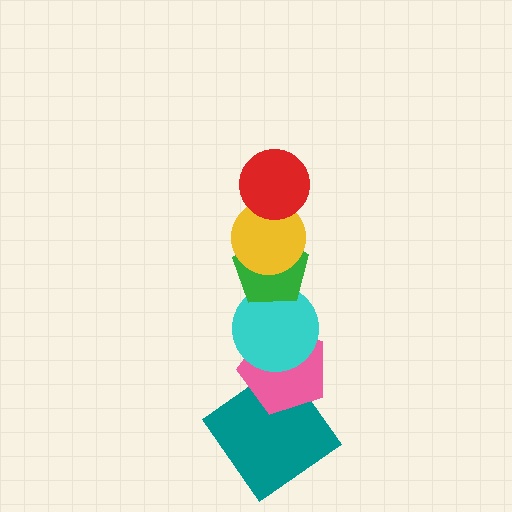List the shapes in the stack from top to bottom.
From top to bottom: the red circle, the yellow circle, the green pentagon, the cyan circle, the pink pentagon, the teal diamond.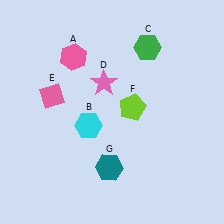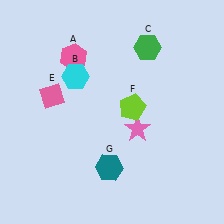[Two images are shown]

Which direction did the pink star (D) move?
The pink star (D) moved down.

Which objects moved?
The objects that moved are: the cyan hexagon (B), the pink star (D).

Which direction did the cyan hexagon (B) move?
The cyan hexagon (B) moved up.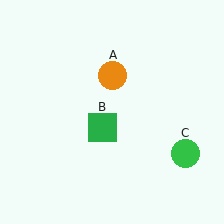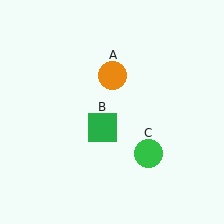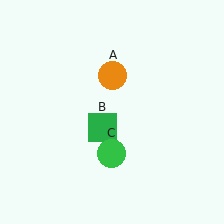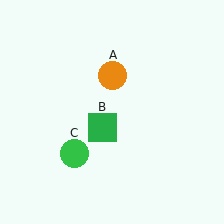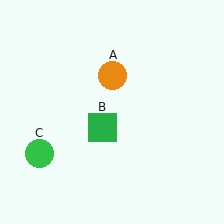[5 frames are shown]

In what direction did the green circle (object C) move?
The green circle (object C) moved left.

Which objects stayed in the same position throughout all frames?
Orange circle (object A) and green square (object B) remained stationary.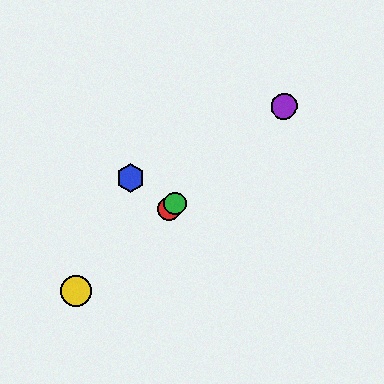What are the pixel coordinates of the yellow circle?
The yellow circle is at (76, 292).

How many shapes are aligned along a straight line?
4 shapes (the red circle, the green circle, the yellow circle, the purple circle) are aligned along a straight line.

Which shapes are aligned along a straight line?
The red circle, the green circle, the yellow circle, the purple circle are aligned along a straight line.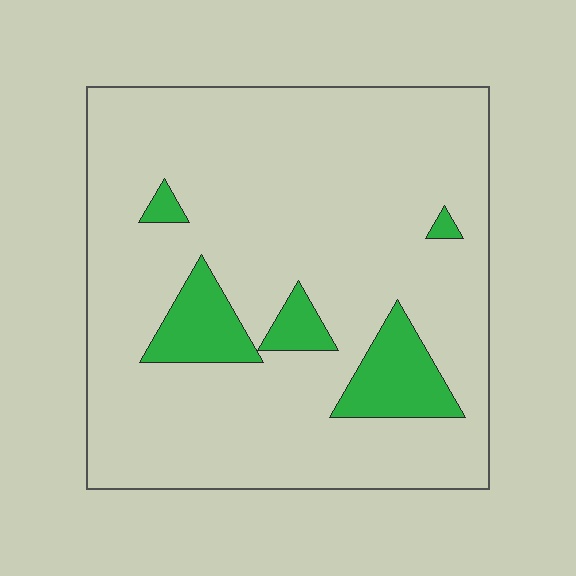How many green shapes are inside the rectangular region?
5.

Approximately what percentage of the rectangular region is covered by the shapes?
Approximately 10%.